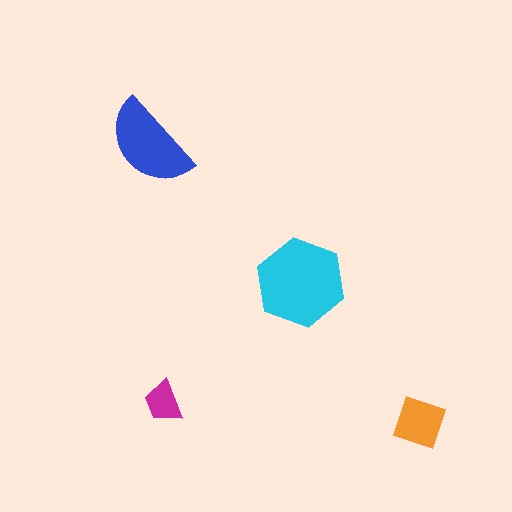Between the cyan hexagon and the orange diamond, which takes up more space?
The cyan hexagon.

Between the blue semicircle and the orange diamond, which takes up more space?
The blue semicircle.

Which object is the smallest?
The magenta trapezoid.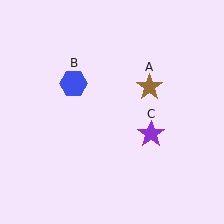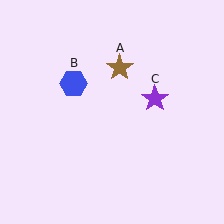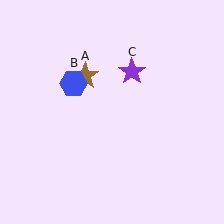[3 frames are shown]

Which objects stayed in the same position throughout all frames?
Blue hexagon (object B) remained stationary.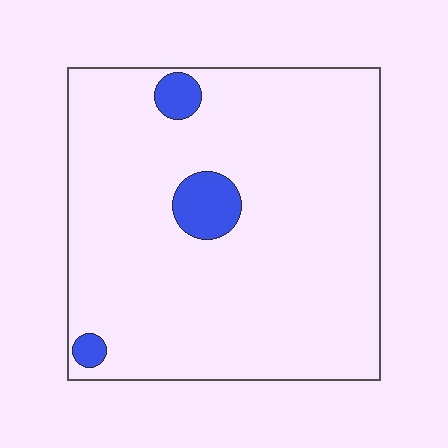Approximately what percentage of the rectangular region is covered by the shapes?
Approximately 5%.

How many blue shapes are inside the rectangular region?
3.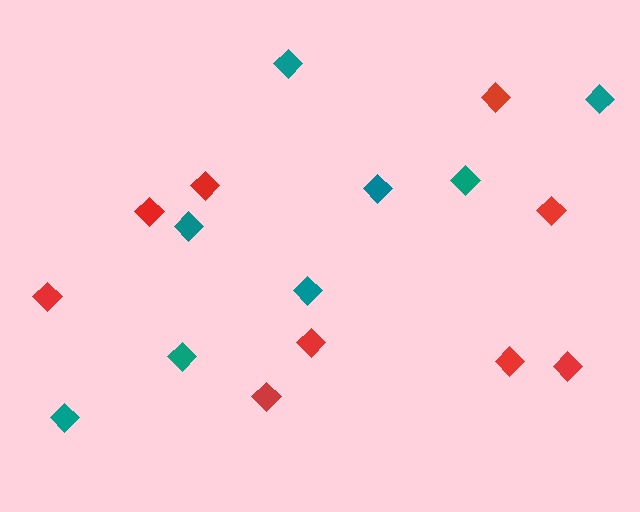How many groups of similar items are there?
There are 2 groups: one group of teal diamonds (8) and one group of red diamonds (9).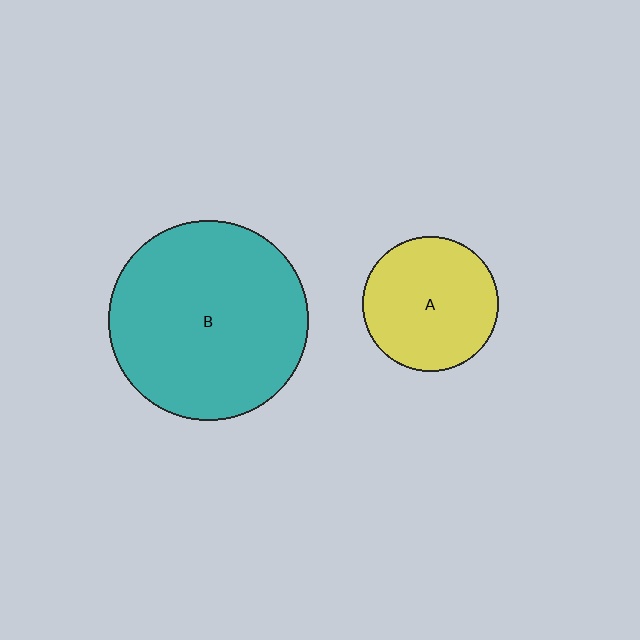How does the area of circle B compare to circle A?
Approximately 2.2 times.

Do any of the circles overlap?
No, none of the circles overlap.